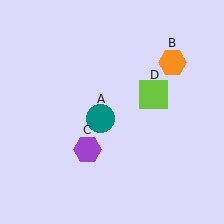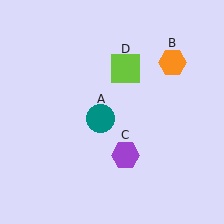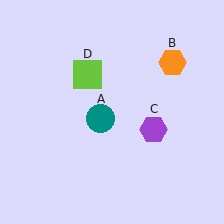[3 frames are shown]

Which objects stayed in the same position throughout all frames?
Teal circle (object A) and orange hexagon (object B) remained stationary.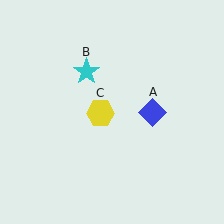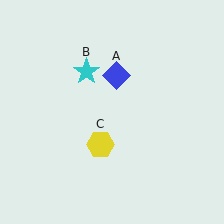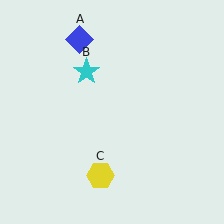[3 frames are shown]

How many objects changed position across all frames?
2 objects changed position: blue diamond (object A), yellow hexagon (object C).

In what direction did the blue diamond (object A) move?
The blue diamond (object A) moved up and to the left.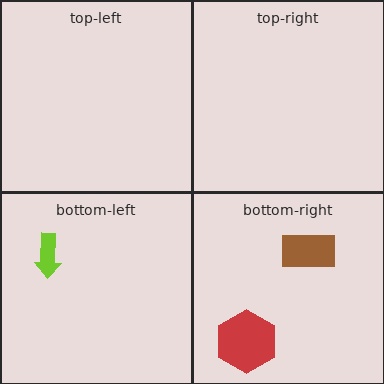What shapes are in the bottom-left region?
The lime arrow.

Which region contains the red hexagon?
The bottom-right region.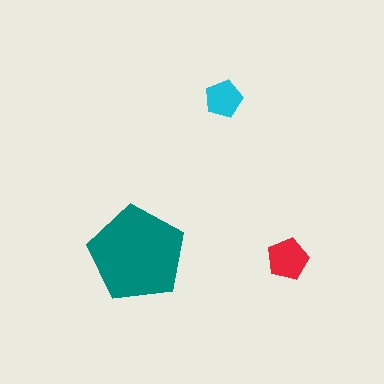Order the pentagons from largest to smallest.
the teal one, the red one, the cyan one.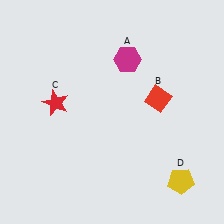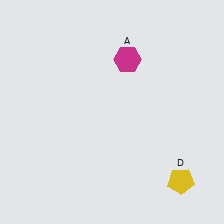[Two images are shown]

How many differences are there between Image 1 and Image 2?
There are 2 differences between the two images.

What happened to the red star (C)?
The red star (C) was removed in Image 2. It was in the top-left area of Image 1.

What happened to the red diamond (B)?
The red diamond (B) was removed in Image 2. It was in the top-right area of Image 1.